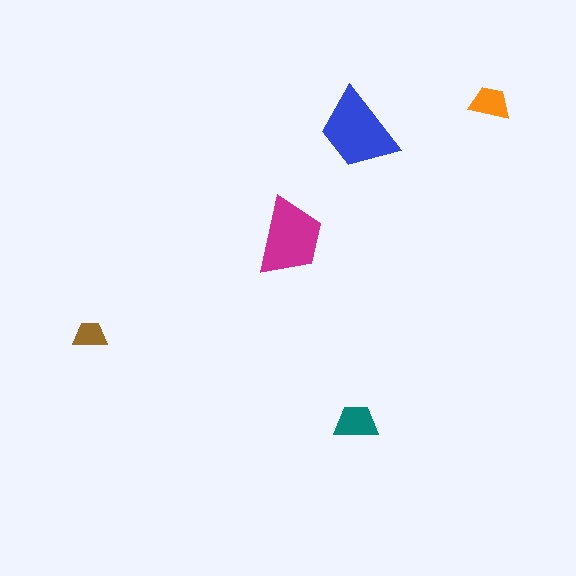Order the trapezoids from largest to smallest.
the blue one, the magenta one, the teal one, the orange one, the brown one.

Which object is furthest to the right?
The orange trapezoid is rightmost.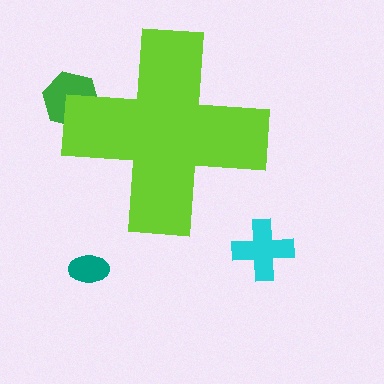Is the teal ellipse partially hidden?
No, the teal ellipse is fully visible.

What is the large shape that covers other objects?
A lime cross.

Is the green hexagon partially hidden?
Yes, the green hexagon is partially hidden behind the lime cross.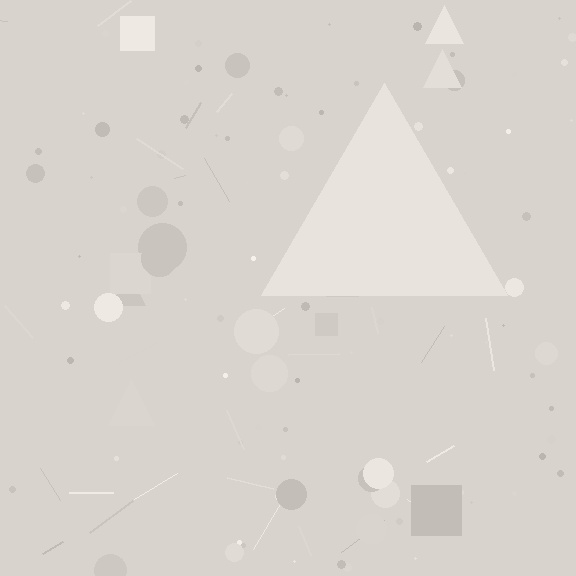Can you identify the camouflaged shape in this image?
The camouflaged shape is a triangle.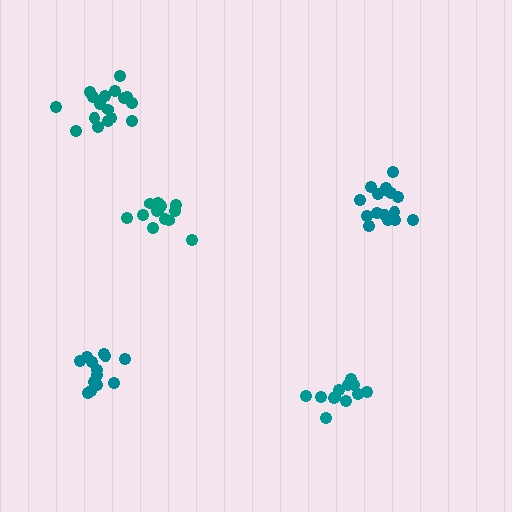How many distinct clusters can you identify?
There are 5 distinct clusters.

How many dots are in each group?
Group 1: 17 dots, Group 2: 16 dots, Group 3: 14 dots, Group 4: 12 dots, Group 5: 14 dots (73 total).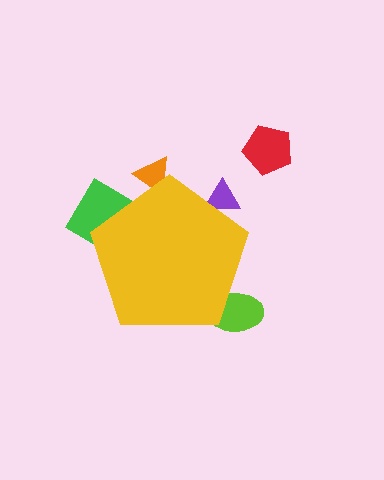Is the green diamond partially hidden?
Yes, the green diamond is partially hidden behind the yellow pentagon.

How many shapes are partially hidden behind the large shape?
4 shapes are partially hidden.